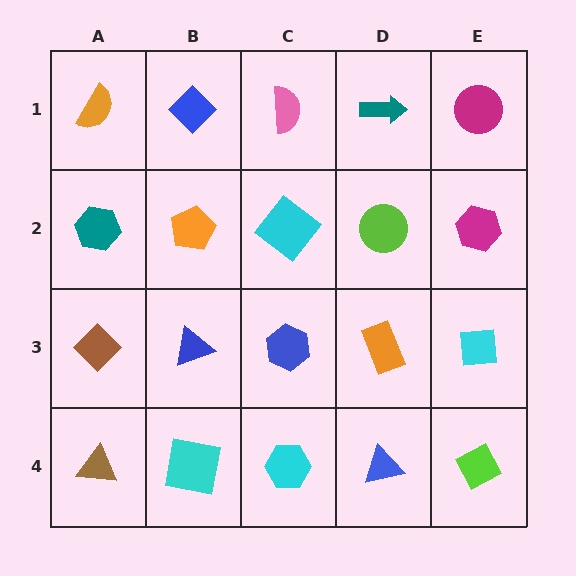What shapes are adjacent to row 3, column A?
A teal hexagon (row 2, column A), a brown triangle (row 4, column A), a blue triangle (row 3, column B).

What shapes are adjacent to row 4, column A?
A brown diamond (row 3, column A), a cyan square (row 4, column B).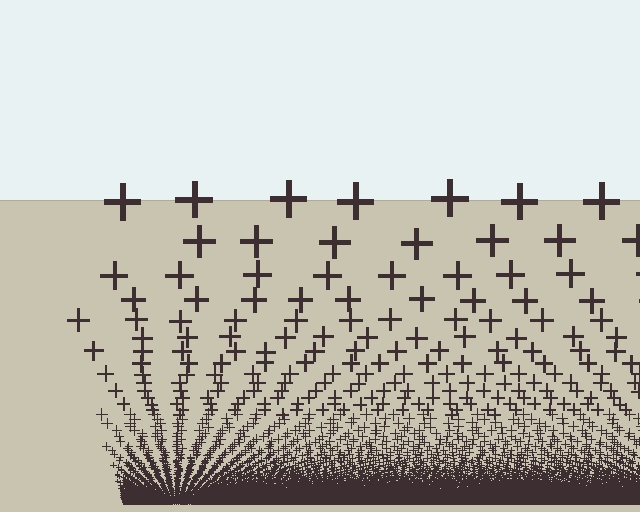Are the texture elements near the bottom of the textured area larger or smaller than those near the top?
Smaller. The gradient is inverted — elements near the bottom are smaller and denser.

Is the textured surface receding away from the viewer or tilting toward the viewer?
The surface appears to tilt toward the viewer. Texture elements get larger and sparser toward the top.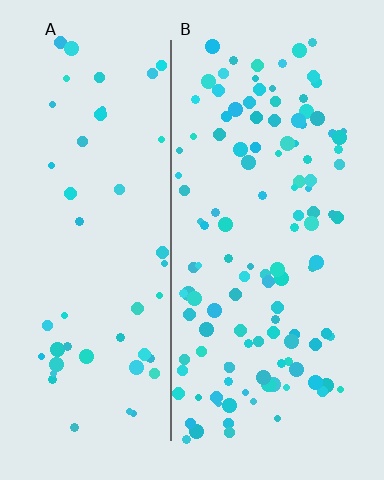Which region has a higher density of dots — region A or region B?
B (the right).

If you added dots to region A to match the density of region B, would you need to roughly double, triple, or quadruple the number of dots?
Approximately double.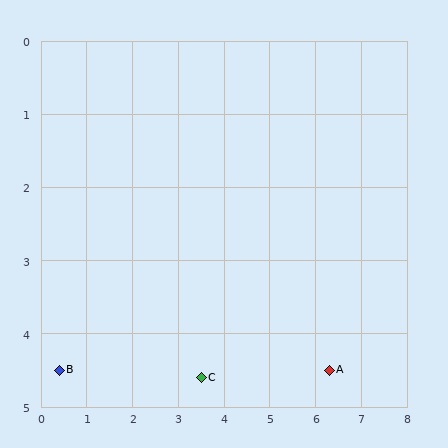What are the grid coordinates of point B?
Point B is at approximately (0.4, 4.5).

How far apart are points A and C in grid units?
Points A and C are about 2.8 grid units apart.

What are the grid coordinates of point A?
Point A is at approximately (6.3, 4.5).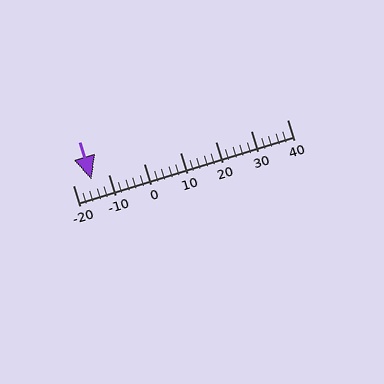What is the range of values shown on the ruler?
The ruler shows values from -20 to 40.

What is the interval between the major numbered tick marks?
The major tick marks are spaced 10 units apart.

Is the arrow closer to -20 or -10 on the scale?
The arrow is closer to -10.